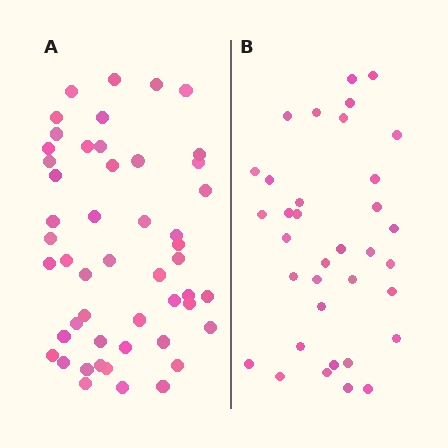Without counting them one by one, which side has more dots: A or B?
Region A (the left region) has more dots.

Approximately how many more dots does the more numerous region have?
Region A has approximately 15 more dots than region B.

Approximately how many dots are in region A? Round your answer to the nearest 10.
About 50 dots.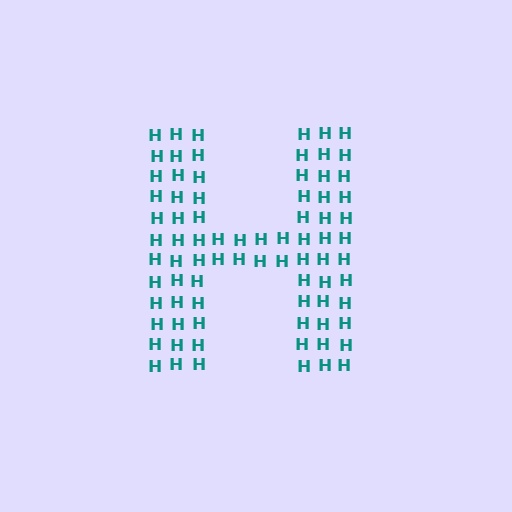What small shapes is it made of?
It is made of small letter H's.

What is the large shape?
The large shape is the letter H.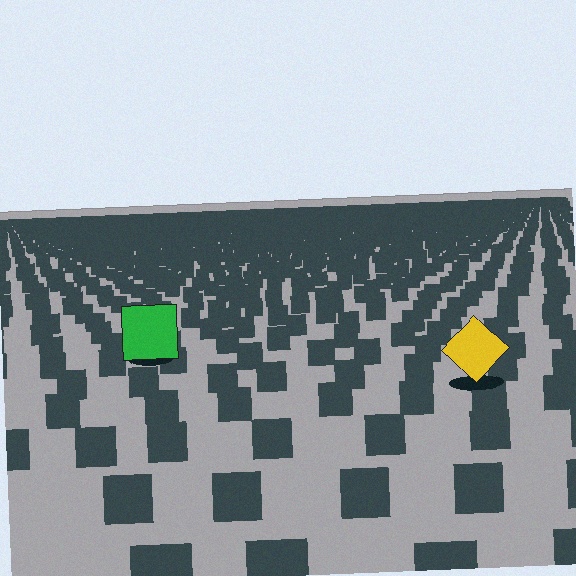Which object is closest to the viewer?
The yellow diamond is closest. The texture marks near it are larger and more spread out.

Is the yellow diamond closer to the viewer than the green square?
Yes. The yellow diamond is closer — you can tell from the texture gradient: the ground texture is coarser near it.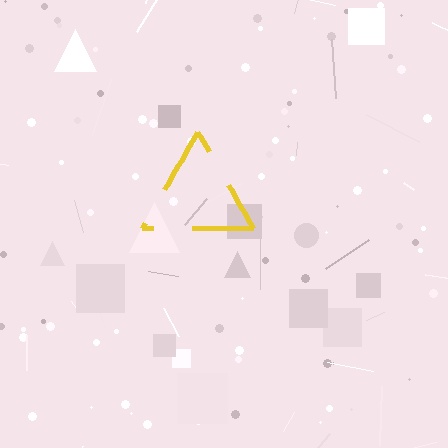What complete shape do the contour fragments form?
The contour fragments form a triangle.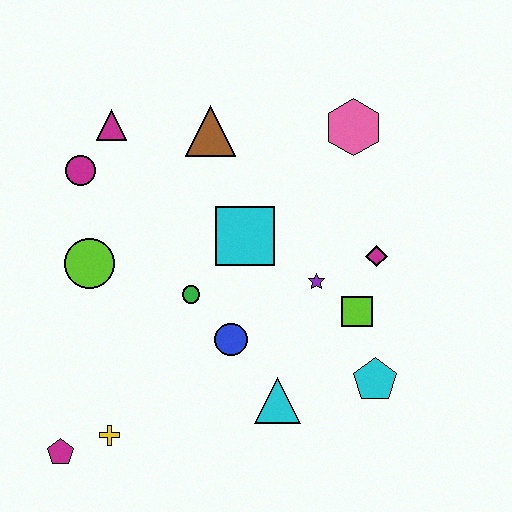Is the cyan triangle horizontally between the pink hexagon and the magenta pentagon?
Yes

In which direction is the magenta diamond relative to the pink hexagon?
The magenta diamond is below the pink hexagon.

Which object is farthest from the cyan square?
The magenta pentagon is farthest from the cyan square.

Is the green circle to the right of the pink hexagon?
No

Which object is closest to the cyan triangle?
The blue circle is closest to the cyan triangle.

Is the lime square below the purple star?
Yes